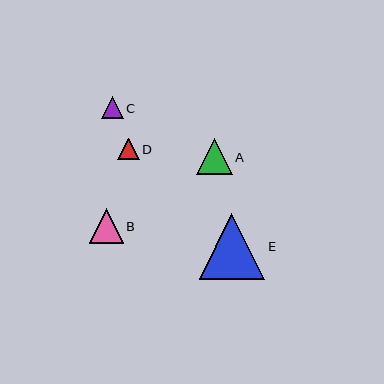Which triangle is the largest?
Triangle E is the largest with a size of approximately 65 pixels.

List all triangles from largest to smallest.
From largest to smallest: E, A, B, C, D.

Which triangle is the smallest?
Triangle D is the smallest with a size of approximately 21 pixels.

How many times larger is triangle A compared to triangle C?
Triangle A is approximately 1.7 times the size of triangle C.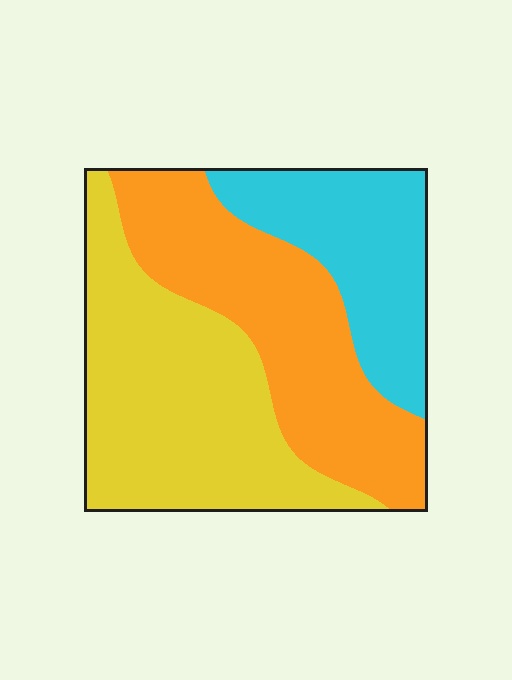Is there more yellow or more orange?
Yellow.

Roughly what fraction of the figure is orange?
Orange covers 35% of the figure.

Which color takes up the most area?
Yellow, at roughly 40%.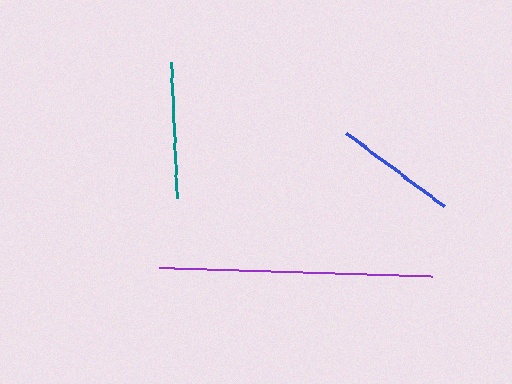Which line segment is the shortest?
The blue line is the shortest at approximately 122 pixels.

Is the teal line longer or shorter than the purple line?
The purple line is longer than the teal line.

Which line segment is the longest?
The purple line is the longest at approximately 274 pixels.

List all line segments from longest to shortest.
From longest to shortest: purple, teal, blue.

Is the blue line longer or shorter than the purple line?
The purple line is longer than the blue line.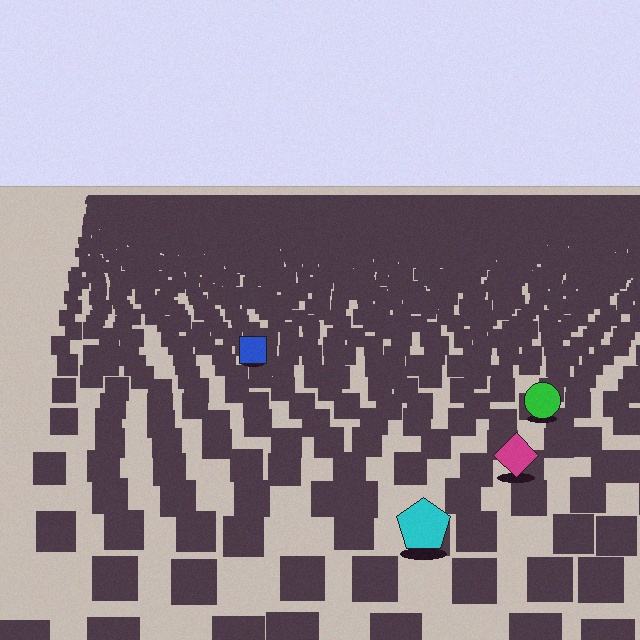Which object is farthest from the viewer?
The blue square is farthest from the viewer. It appears smaller and the ground texture around it is denser.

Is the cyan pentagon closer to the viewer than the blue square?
Yes. The cyan pentagon is closer — you can tell from the texture gradient: the ground texture is coarser near it.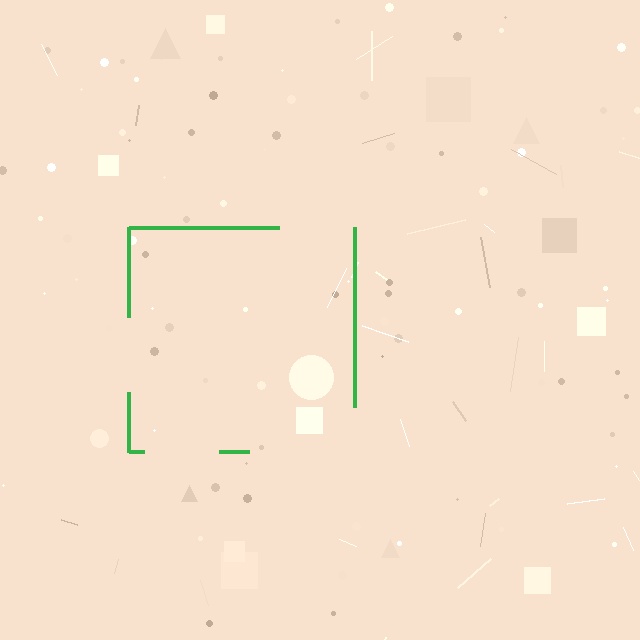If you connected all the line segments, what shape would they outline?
They would outline a square.